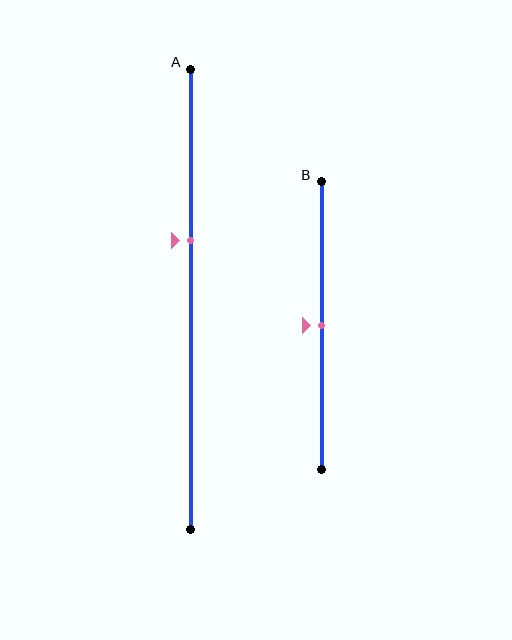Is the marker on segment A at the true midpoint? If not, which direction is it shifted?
No, the marker on segment A is shifted upward by about 13% of the segment length.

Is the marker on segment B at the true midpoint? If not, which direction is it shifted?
Yes, the marker on segment B is at the true midpoint.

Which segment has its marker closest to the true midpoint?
Segment B has its marker closest to the true midpoint.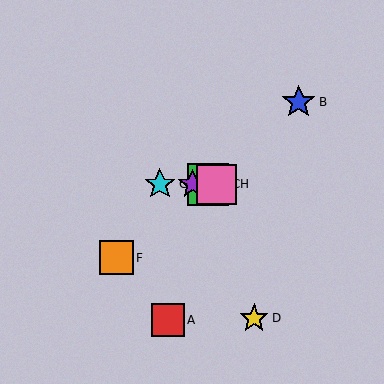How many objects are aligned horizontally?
4 objects (C, E, G, H) are aligned horizontally.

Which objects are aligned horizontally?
Objects C, E, G, H are aligned horizontally.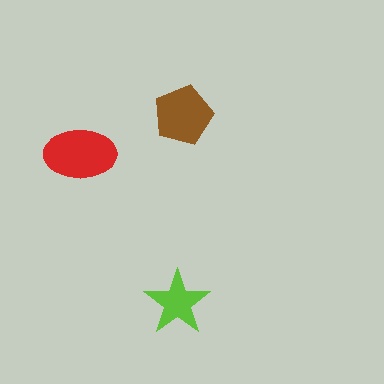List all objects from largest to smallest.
The red ellipse, the brown pentagon, the lime star.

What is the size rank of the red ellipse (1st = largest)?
1st.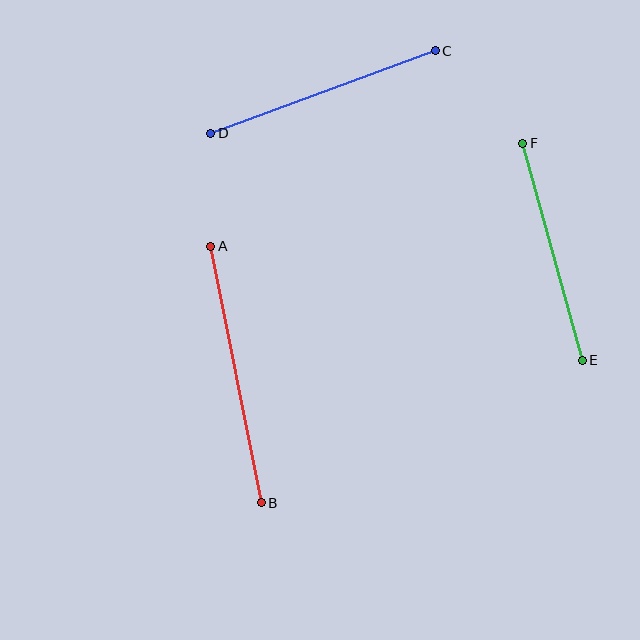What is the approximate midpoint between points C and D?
The midpoint is at approximately (323, 92) pixels.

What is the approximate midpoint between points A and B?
The midpoint is at approximately (236, 374) pixels.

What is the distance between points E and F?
The distance is approximately 225 pixels.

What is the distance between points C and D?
The distance is approximately 239 pixels.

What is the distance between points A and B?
The distance is approximately 262 pixels.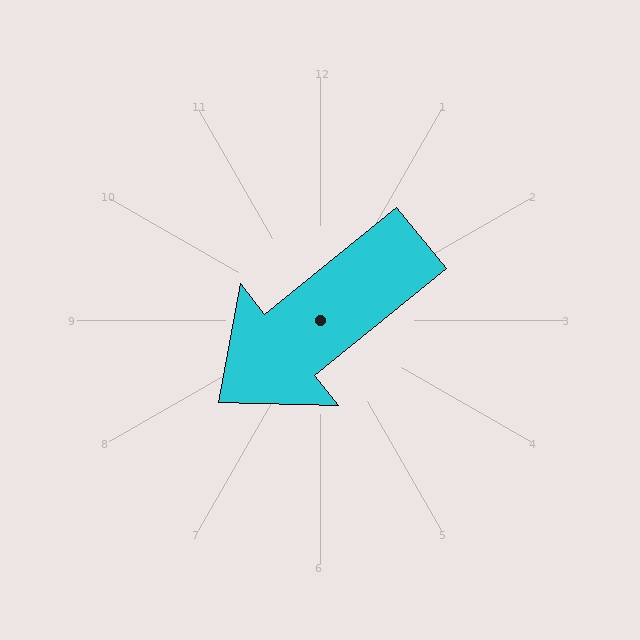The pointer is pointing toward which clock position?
Roughly 8 o'clock.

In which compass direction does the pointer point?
Southwest.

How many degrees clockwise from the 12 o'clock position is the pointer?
Approximately 231 degrees.